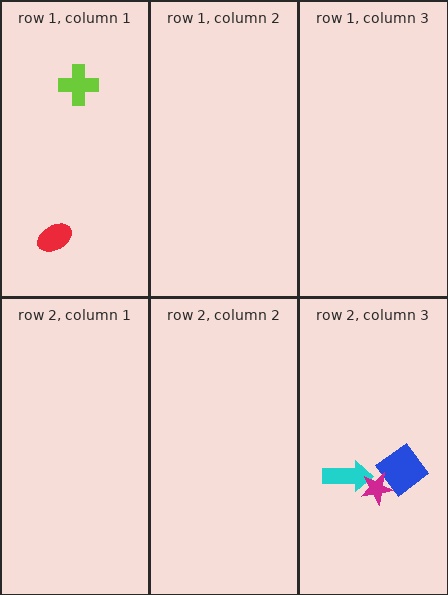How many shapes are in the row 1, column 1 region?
2.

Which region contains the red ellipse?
The row 1, column 1 region.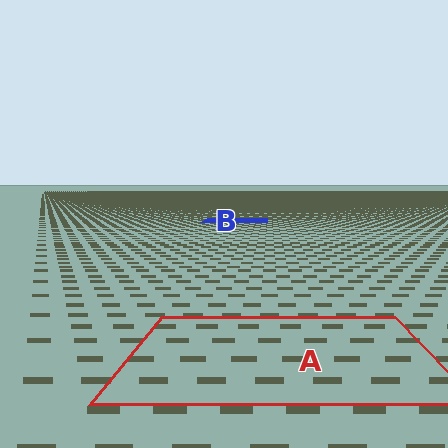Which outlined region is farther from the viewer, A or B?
Region B is farther from the viewer — the texture elements inside it appear smaller and more densely packed.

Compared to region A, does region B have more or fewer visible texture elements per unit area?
Region B has more texture elements per unit area — they are packed more densely because it is farther away.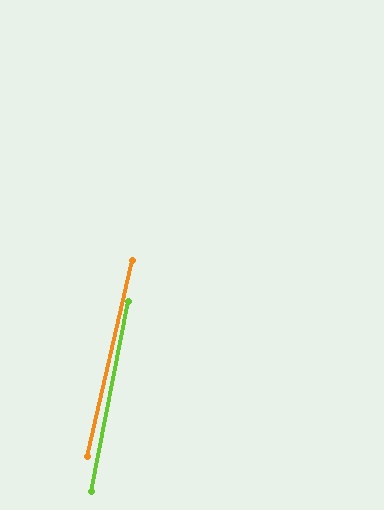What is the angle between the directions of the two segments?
Approximately 2 degrees.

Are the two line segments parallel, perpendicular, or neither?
Parallel — their directions differ by only 1.8°.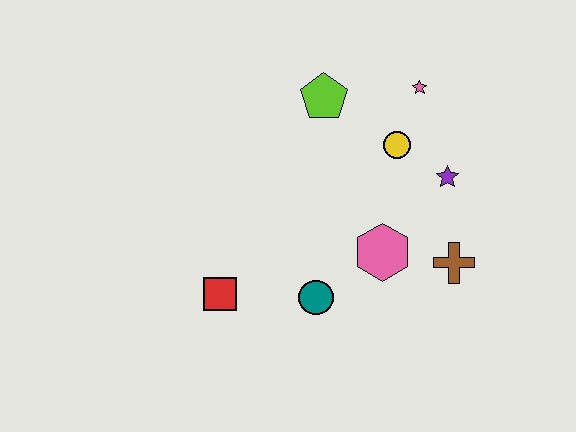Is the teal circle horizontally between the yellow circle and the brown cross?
No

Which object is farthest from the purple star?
The red square is farthest from the purple star.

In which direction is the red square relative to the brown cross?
The red square is to the left of the brown cross.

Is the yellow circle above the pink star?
No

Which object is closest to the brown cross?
The pink hexagon is closest to the brown cross.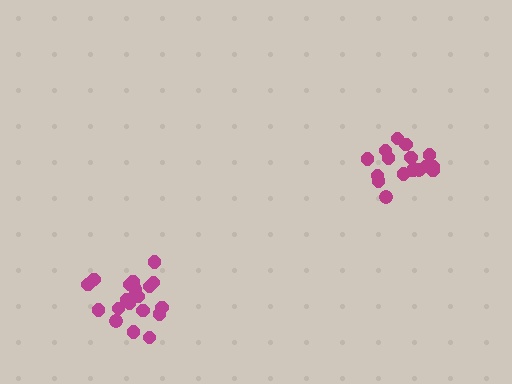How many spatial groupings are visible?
There are 2 spatial groupings.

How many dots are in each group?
Group 1: 17 dots, Group 2: 20 dots (37 total).